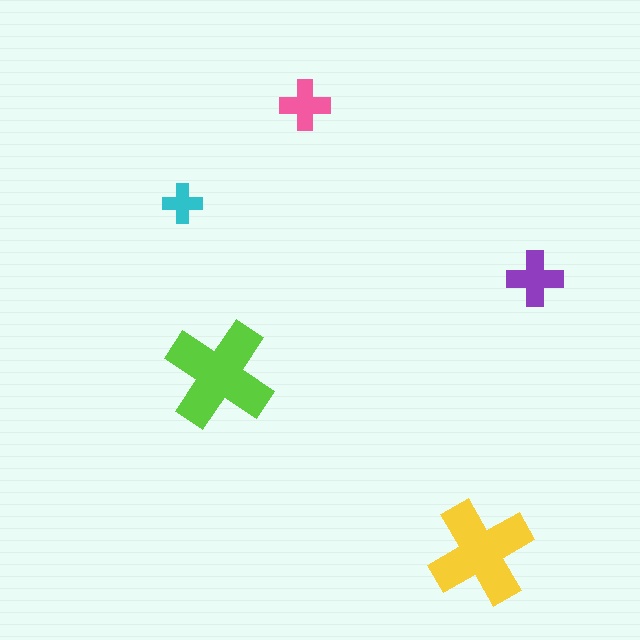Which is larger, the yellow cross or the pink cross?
The yellow one.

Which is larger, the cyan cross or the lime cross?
The lime one.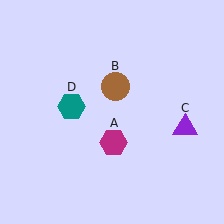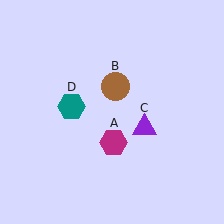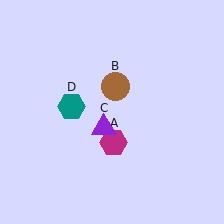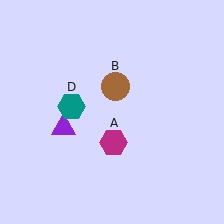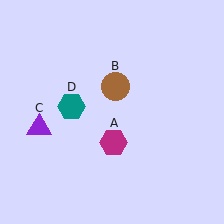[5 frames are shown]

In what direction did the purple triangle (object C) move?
The purple triangle (object C) moved left.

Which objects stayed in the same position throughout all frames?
Magenta hexagon (object A) and brown circle (object B) and teal hexagon (object D) remained stationary.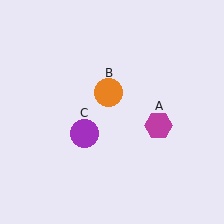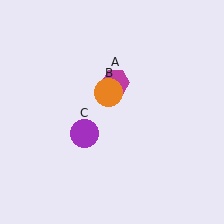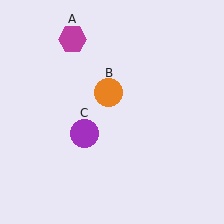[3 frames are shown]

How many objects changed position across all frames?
1 object changed position: magenta hexagon (object A).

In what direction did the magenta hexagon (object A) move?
The magenta hexagon (object A) moved up and to the left.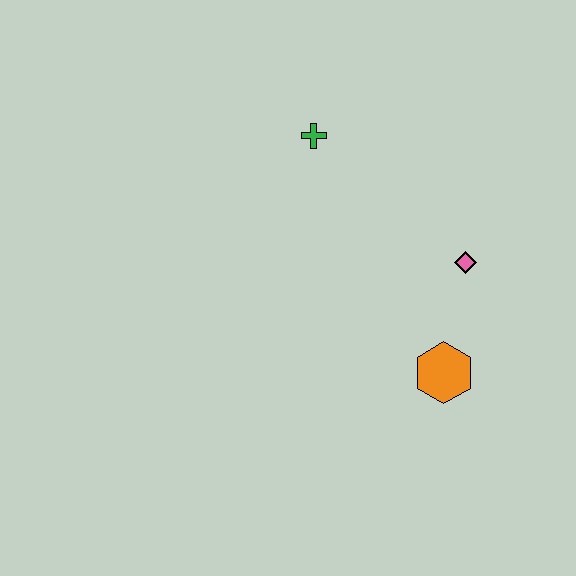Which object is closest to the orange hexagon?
The pink diamond is closest to the orange hexagon.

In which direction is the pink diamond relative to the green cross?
The pink diamond is to the right of the green cross.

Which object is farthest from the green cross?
The orange hexagon is farthest from the green cross.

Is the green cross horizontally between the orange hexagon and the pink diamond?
No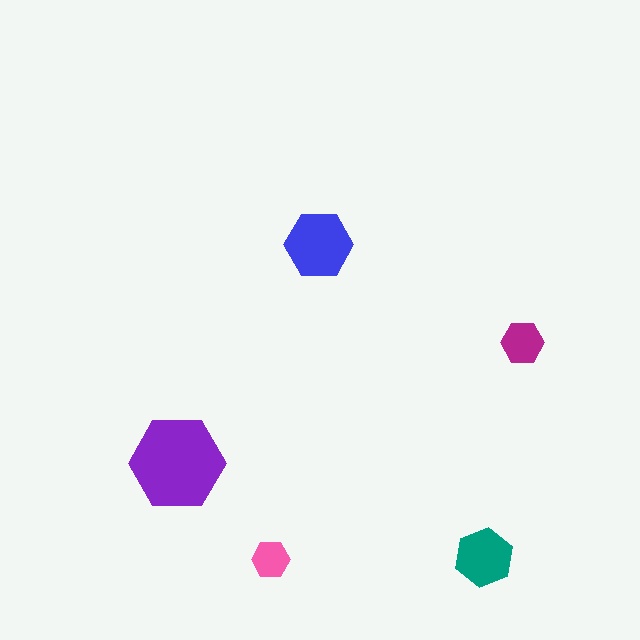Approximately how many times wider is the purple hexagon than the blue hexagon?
About 1.5 times wider.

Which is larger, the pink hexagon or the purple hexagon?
The purple one.